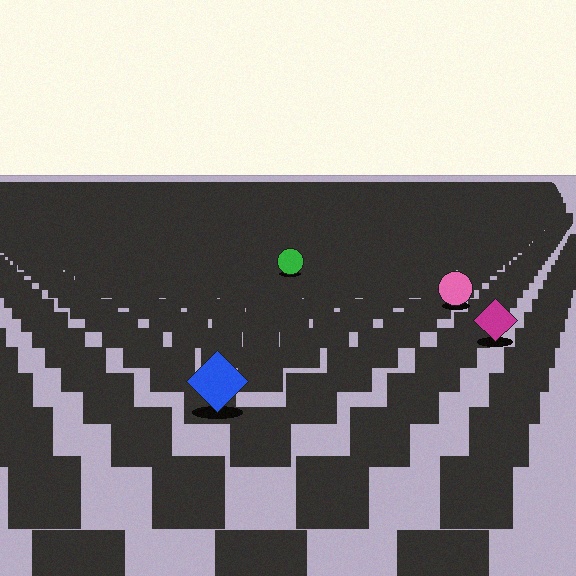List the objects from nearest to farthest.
From nearest to farthest: the blue diamond, the magenta diamond, the pink circle, the green circle.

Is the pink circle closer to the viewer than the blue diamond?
No. The blue diamond is closer — you can tell from the texture gradient: the ground texture is coarser near it.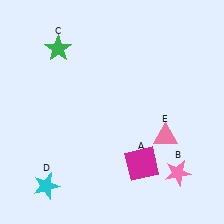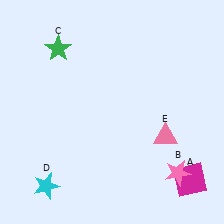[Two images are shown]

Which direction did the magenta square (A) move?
The magenta square (A) moved right.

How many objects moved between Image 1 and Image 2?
1 object moved between the two images.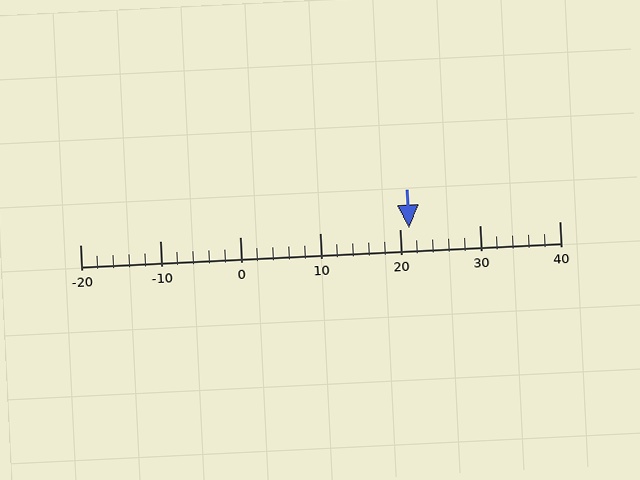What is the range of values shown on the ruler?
The ruler shows values from -20 to 40.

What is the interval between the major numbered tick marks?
The major tick marks are spaced 10 units apart.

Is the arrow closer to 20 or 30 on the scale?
The arrow is closer to 20.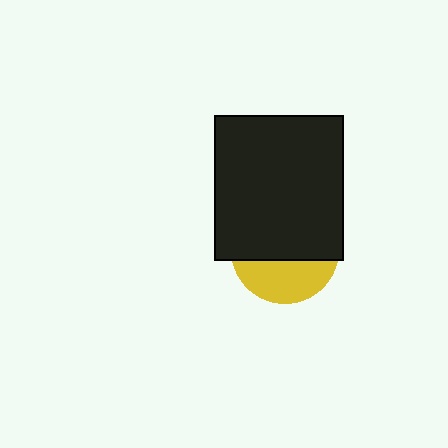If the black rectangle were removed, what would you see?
You would see the complete yellow circle.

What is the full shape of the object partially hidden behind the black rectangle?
The partially hidden object is a yellow circle.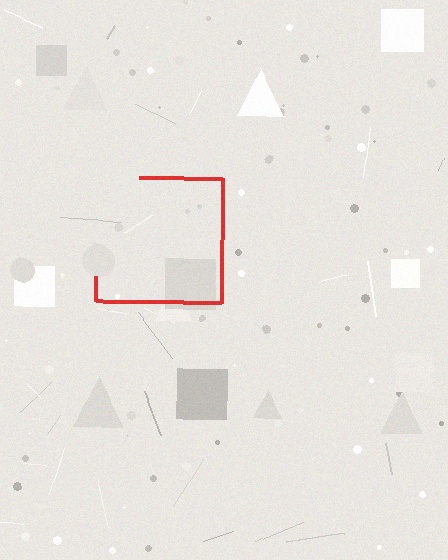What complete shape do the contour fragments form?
The contour fragments form a square.